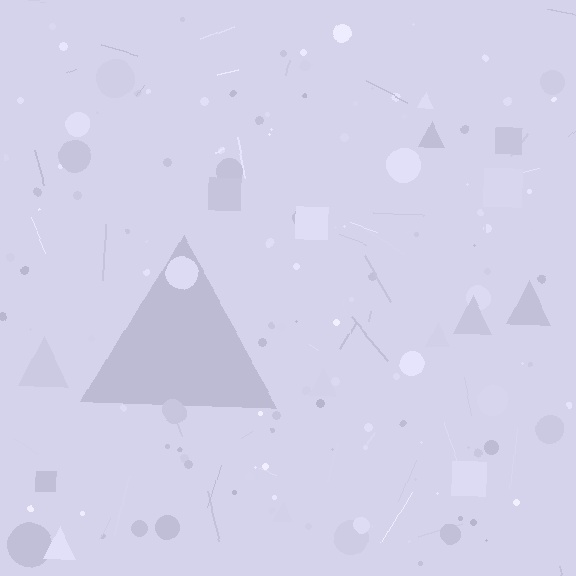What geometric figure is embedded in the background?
A triangle is embedded in the background.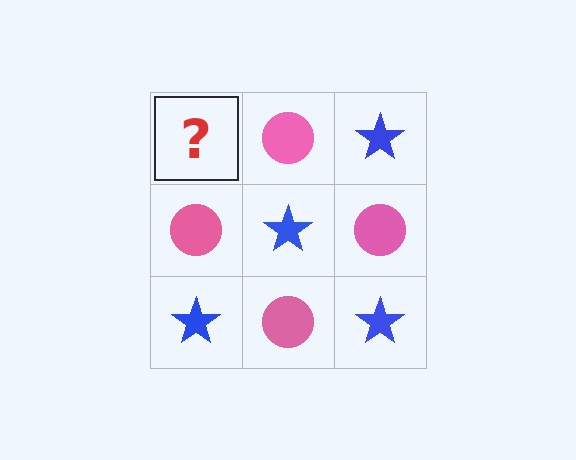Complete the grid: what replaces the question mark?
The question mark should be replaced with a blue star.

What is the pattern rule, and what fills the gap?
The rule is that it alternates blue star and pink circle in a checkerboard pattern. The gap should be filled with a blue star.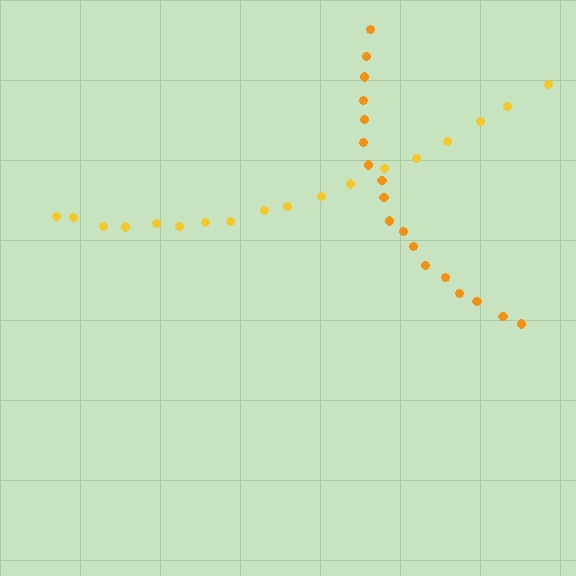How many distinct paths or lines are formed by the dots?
There are 2 distinct paths.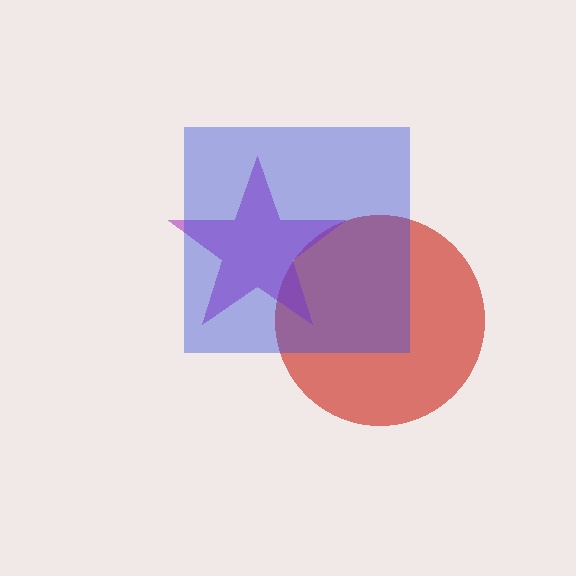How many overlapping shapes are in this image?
There are 3 overlapping shapes in the image.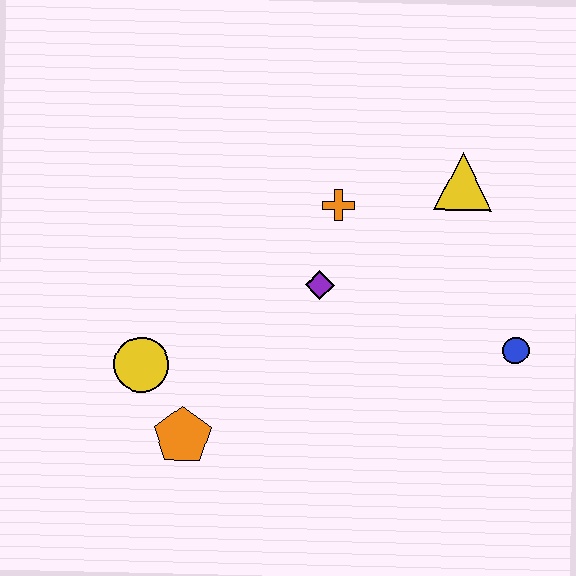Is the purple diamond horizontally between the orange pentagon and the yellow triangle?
Yes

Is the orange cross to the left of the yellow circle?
No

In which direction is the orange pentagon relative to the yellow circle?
The orange pentagon is below the yellow circle.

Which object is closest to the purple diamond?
The orange cross is closest to the purple diamond.